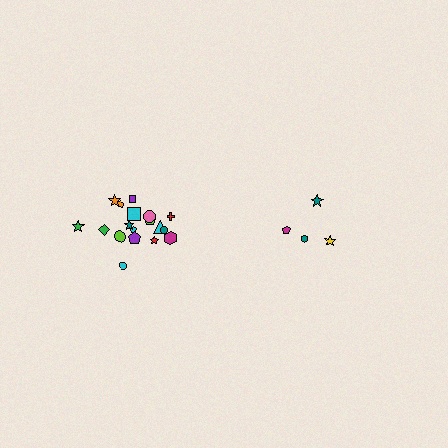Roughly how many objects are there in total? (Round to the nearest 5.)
Roughly 20 objects in total.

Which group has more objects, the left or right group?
The left group.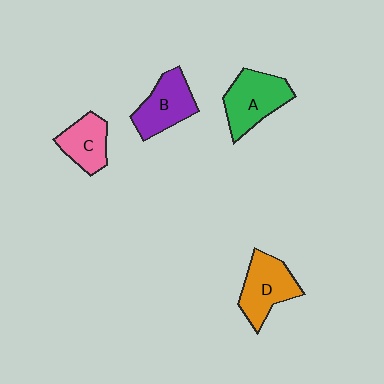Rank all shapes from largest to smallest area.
From largest to smallest: A (green), D (orange), B (purple), C (pink).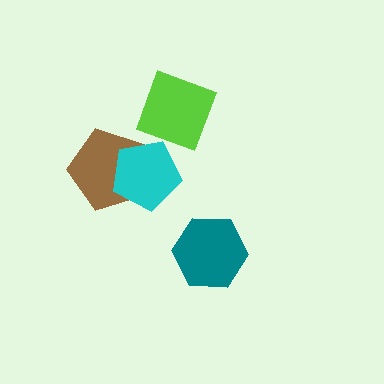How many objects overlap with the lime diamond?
1 object overlaps with the lime diamond.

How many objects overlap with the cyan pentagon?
2 objects overlap with the cyan pentagon.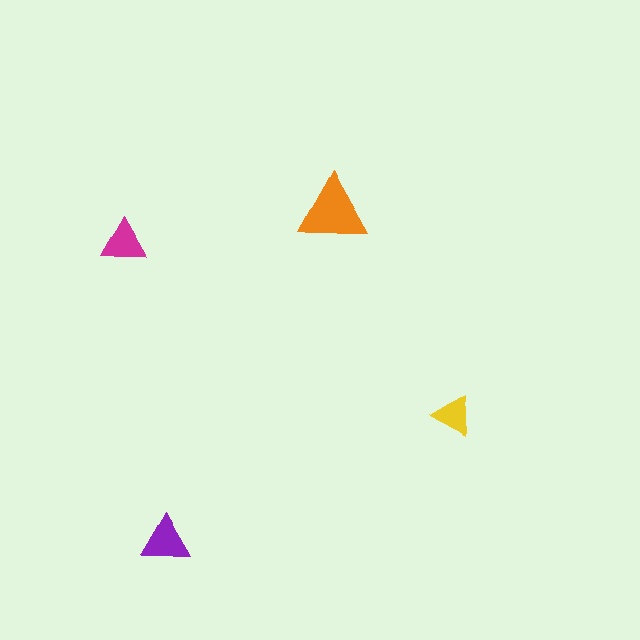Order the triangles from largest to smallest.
the orange one, the purple one, the magenta one, the yellow one.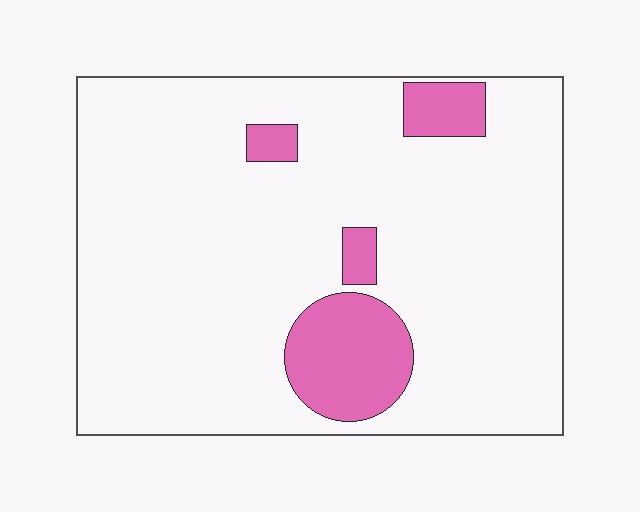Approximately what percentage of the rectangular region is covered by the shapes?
Approximately 10%.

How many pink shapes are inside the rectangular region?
4.